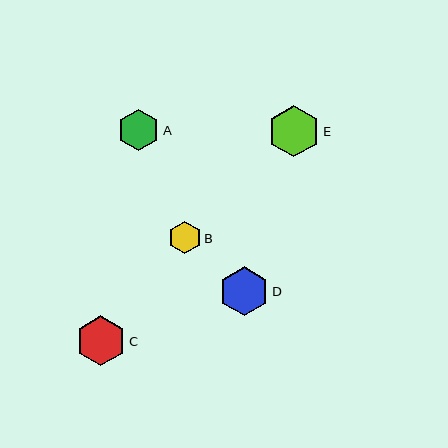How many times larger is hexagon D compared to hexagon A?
Hexagon D is approximately 1.2 times the size of hexagon A.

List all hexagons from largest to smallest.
From largest to smallest: E, C, D, A, B.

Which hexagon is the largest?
Hexagon E is the largest with a size of approximately 52 pixels.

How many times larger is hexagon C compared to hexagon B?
Hexagon C is approximately 1.5 times the size of hexagon B.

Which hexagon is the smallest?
Hexagon B is the smallest with a size of approximately 33 pixels.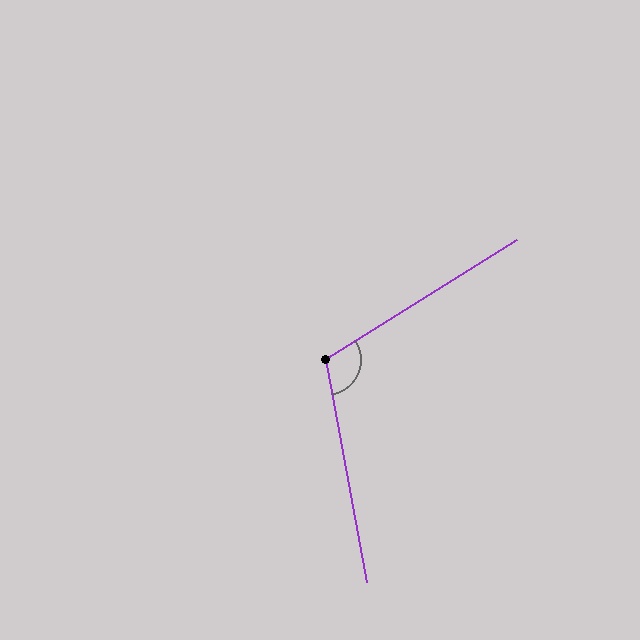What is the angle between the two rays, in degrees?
Approximately 112 degrees.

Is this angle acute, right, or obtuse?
It is obtuse.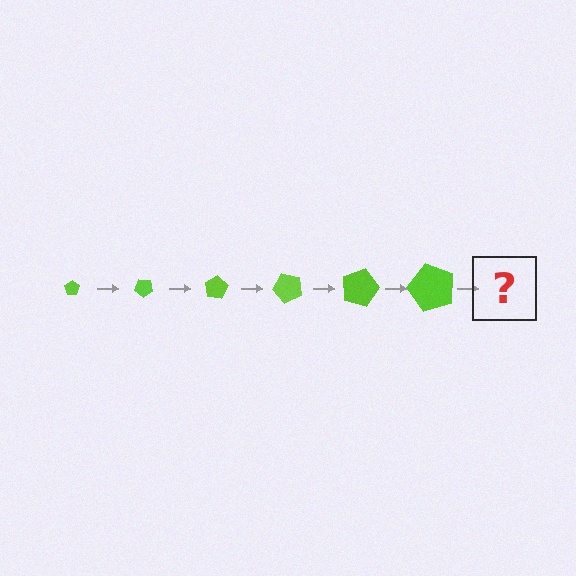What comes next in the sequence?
The next element should be a pentagon, larger than the previous one and rotated 240 degrees from the start.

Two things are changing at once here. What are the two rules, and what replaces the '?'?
The two rules are that the pentagon grows larger each step and it rotates 40 degrees each step. The '?' should be a pentagon, larger than the previous one and rotated 240 degrees from the start.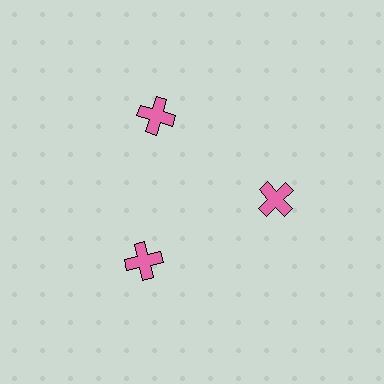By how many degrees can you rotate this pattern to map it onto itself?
The pattern maps onto itself every 120 degrees of rotation.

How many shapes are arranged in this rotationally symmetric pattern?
There are 3 shapes, arranged in 3 groups of 1.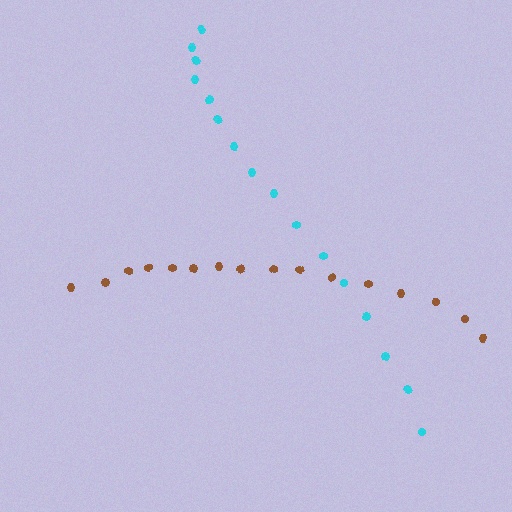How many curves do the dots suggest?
There are 2 distinct paths.